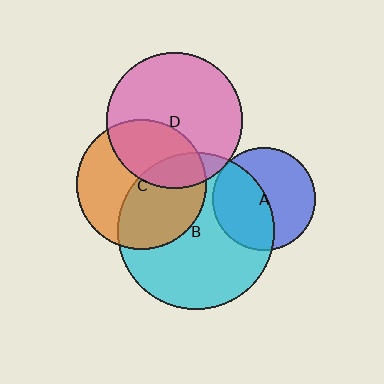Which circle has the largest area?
Circle B (cyan).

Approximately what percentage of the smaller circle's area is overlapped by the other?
Approximately 50%.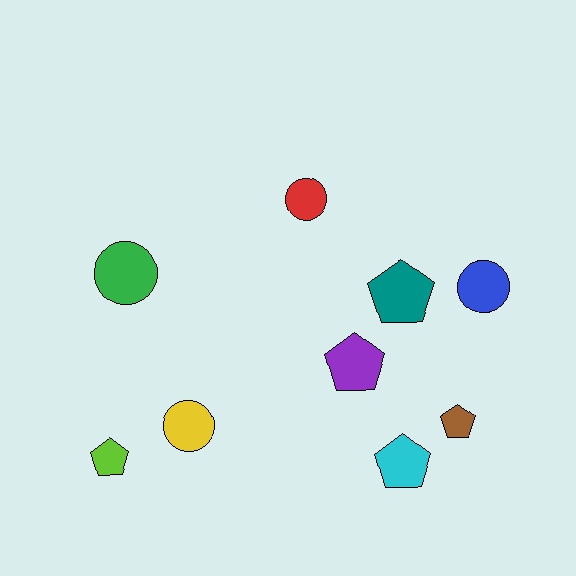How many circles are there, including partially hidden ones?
There are 4 circles.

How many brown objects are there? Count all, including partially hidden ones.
There is 1 brown object.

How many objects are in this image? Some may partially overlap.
There are 9 objects.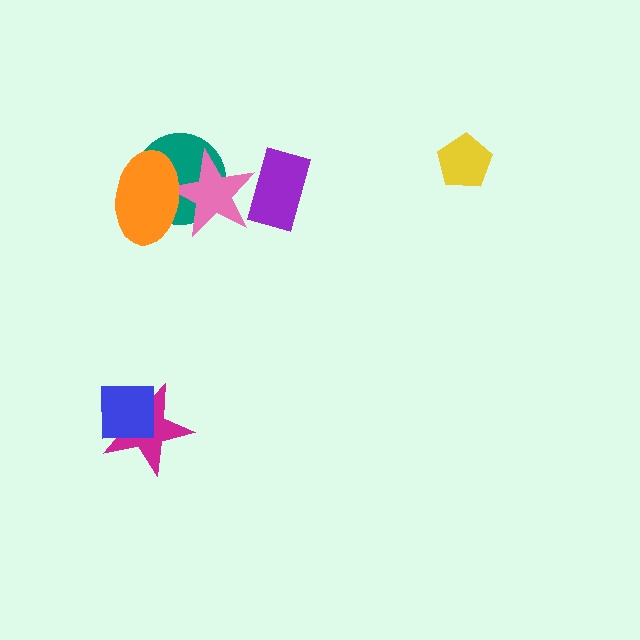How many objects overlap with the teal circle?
2 objects overlap with the teal circle.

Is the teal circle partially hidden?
Yes, it is partially covered by another shape.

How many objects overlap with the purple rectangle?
1 object overlaps with the purple rectangle.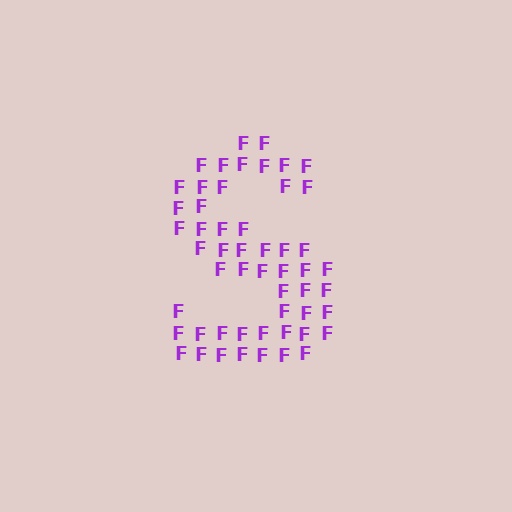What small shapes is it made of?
It is made of small letter F's.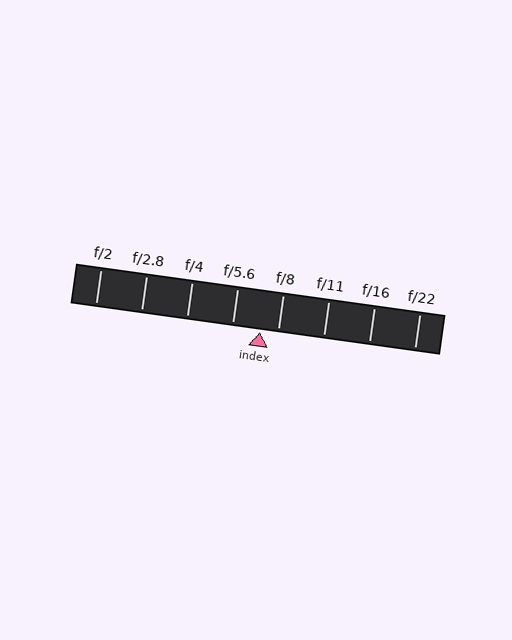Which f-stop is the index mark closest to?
The index mark is closest to f/8.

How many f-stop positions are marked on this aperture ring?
There are 8 f-stop positions marked.